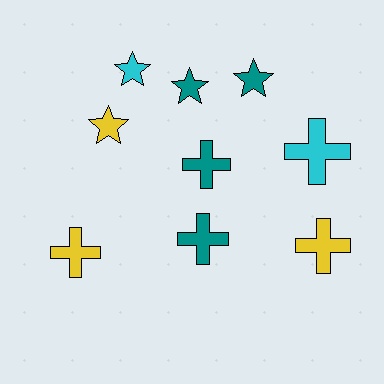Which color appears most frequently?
Teal, with 4 objects.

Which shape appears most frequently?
Cross, with 5 objects.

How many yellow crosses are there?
There are 2 yellow crosses.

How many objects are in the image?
There are 9 objects.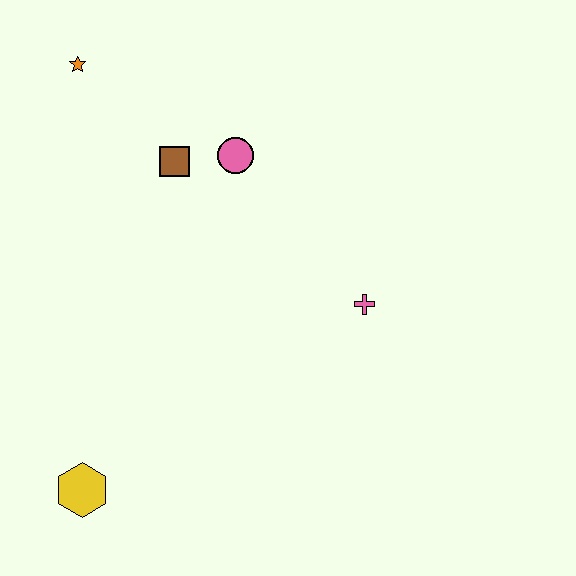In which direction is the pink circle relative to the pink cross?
The pink circle is above the pink cross.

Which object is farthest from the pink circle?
The yellow hexagon is farthest from the pink circle.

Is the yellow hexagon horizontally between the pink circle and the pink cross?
No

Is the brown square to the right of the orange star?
Yes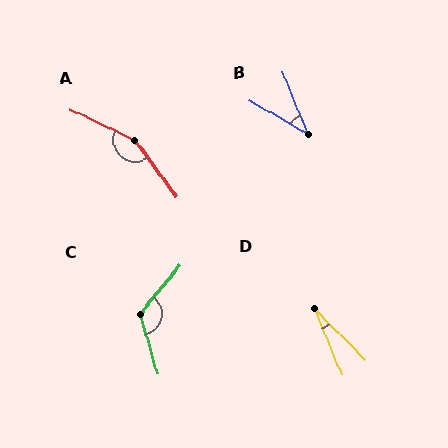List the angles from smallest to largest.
D (22°), B (38°), C (125°), A (152°).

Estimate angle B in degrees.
Approximately 38 degrees.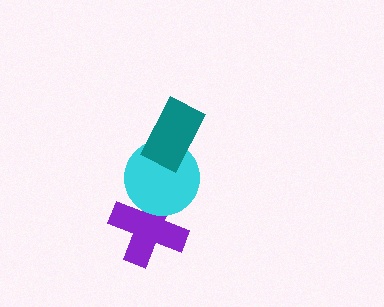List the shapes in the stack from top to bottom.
From top to bottom: the teal rectangle, the cyan circle, the purple cross.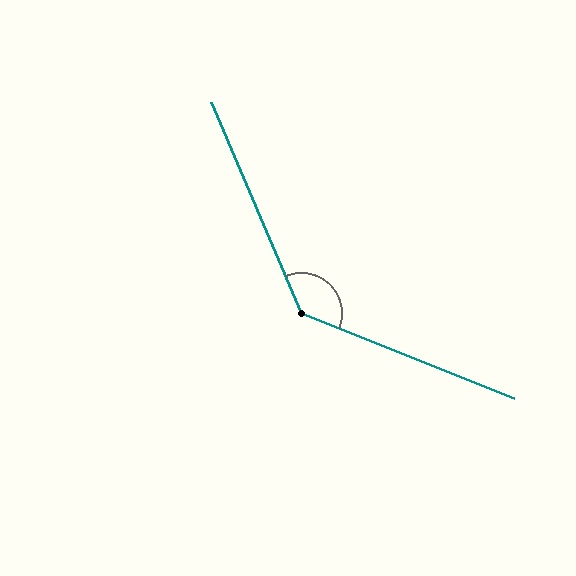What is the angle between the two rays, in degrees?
Approximately 135 degrees.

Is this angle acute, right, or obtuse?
It is obtuse.